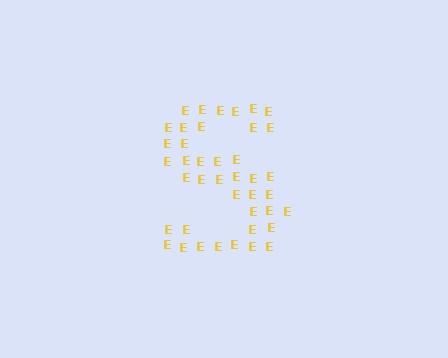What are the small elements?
The small elements are letter E's.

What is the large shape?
The large shape is the letter S.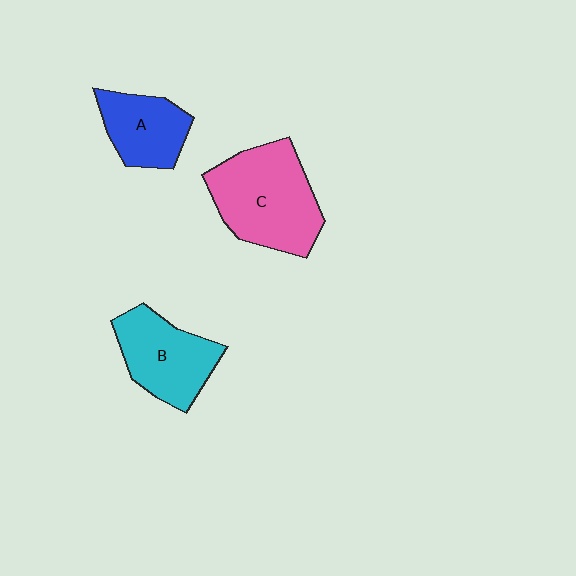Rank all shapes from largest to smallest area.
From largest to smallest: C (pink), B (cyan), A (blue).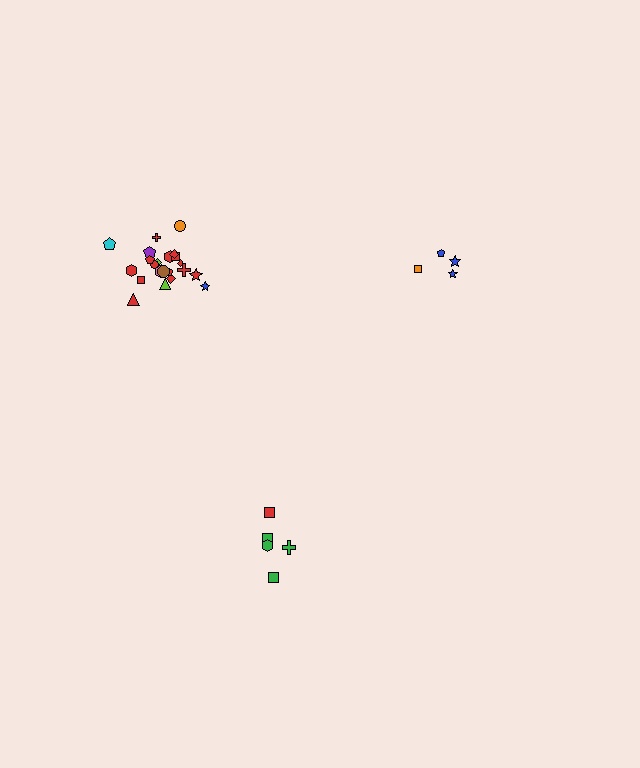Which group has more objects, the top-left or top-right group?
The top-left group.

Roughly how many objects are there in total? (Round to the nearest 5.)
Roughly 30 objects in total.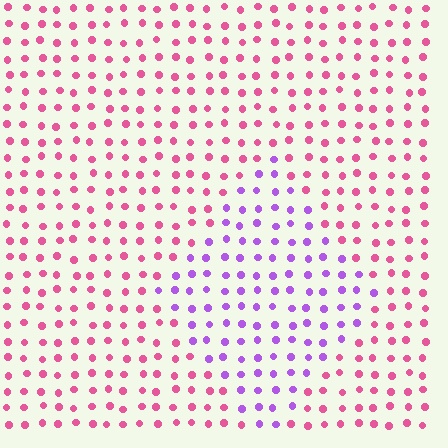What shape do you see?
I see a diamond.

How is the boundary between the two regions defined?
The boundary is defined purely by a slight shift in hue (about 53 degrees). Spacing, size, and orientation are identical on both sides.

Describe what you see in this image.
The image is filled with small pink elements in a uniform arrangement. A diamond-shaped region is visible where the elements are tinted to a slightly different hue, forming a subtle color boundary.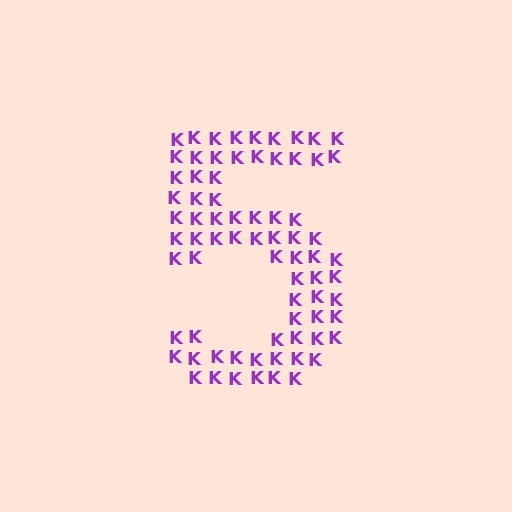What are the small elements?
The small elements are letter K's.